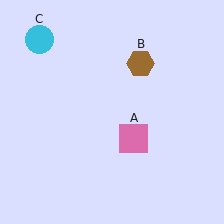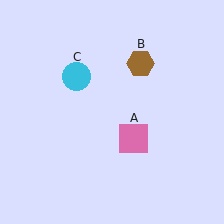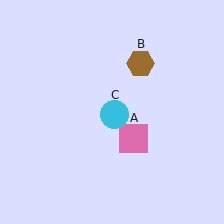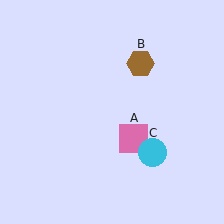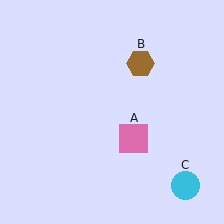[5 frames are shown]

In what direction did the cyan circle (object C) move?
The cyan circle (object C) moved down and to the right.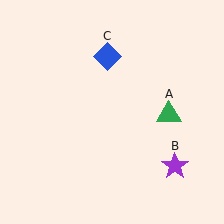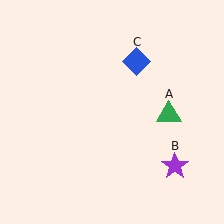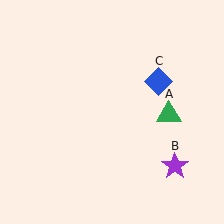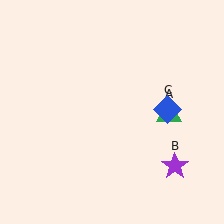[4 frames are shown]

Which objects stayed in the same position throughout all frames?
Green triangle (object A) and purple star (object B) remained stationary.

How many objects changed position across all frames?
1 object changed position: blue diamond (object C).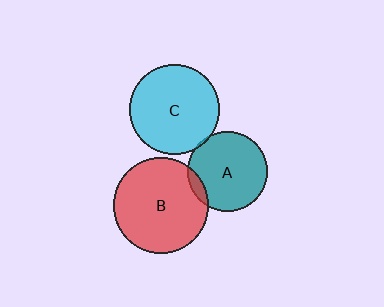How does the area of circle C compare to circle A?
Approximately 1.3 times.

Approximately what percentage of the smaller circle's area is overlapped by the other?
Approximately 5%.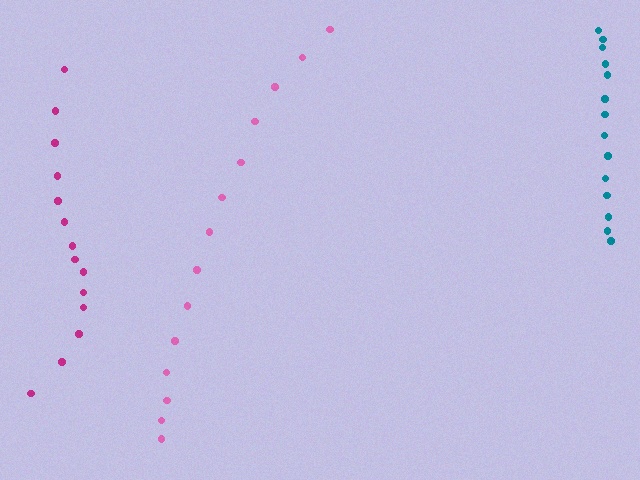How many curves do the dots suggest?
There are 3 distinct paths.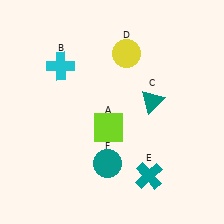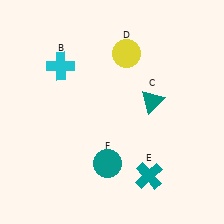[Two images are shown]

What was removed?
The lime square (A) was removed in Image 2.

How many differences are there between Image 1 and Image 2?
There is 1 difference between the two images.